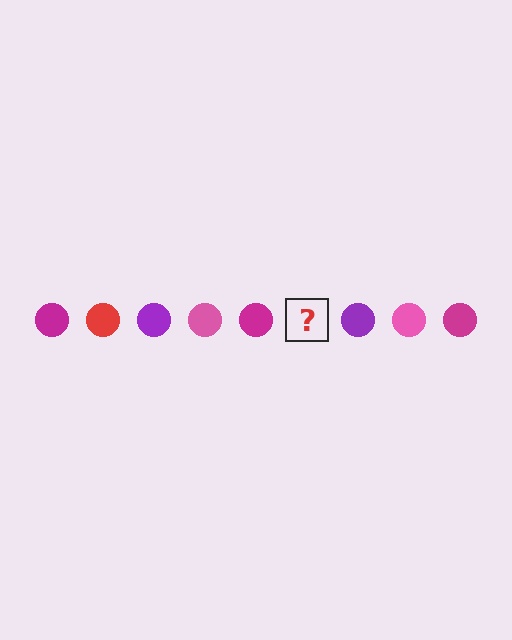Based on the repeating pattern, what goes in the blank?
The blank should be a red circle.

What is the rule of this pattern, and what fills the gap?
The rule is that the pattern cycles through magenta, red, purple, pink circles. The gap should be filled with a red circle.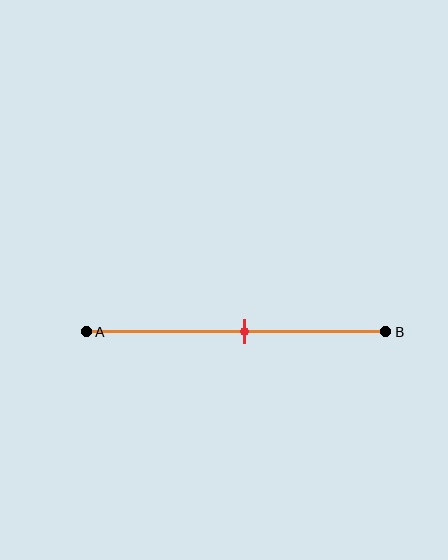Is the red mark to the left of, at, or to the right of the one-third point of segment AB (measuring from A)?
The red mark is to the right of the one-third point of segment AB.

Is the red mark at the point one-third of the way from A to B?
No, the mark is at about 55% from A, not at the 33% one-third point.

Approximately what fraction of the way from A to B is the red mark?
The red mark is approximately 55% of the way from A to B.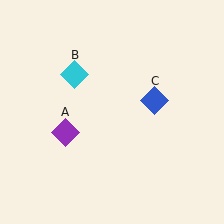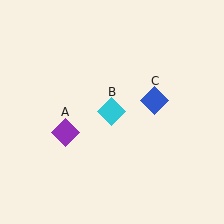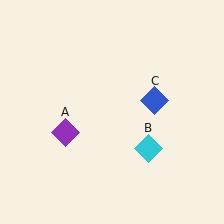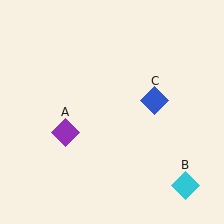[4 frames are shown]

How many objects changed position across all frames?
1 object changed position: cyan diamond (object B).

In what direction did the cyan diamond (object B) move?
The cyan diamond (object B) moved down and to the right.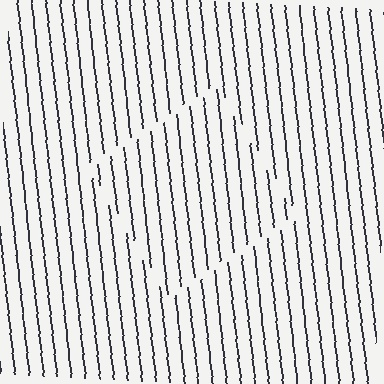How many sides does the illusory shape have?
4 sides — the line-ends trace a square.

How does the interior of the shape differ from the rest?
The interior of the shape contains the same grating, shifted by half a period — the contour is defined by the phase discontinuity where line-ends from the inner and outer gratings abut.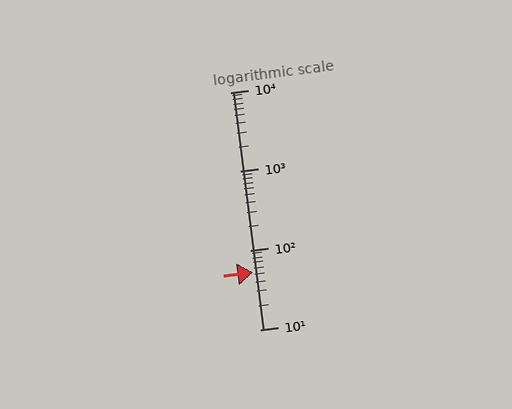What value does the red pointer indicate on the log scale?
The pointer indicates approximately 53.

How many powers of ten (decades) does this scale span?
The scale spans 3 decades, from 10 to 10000.